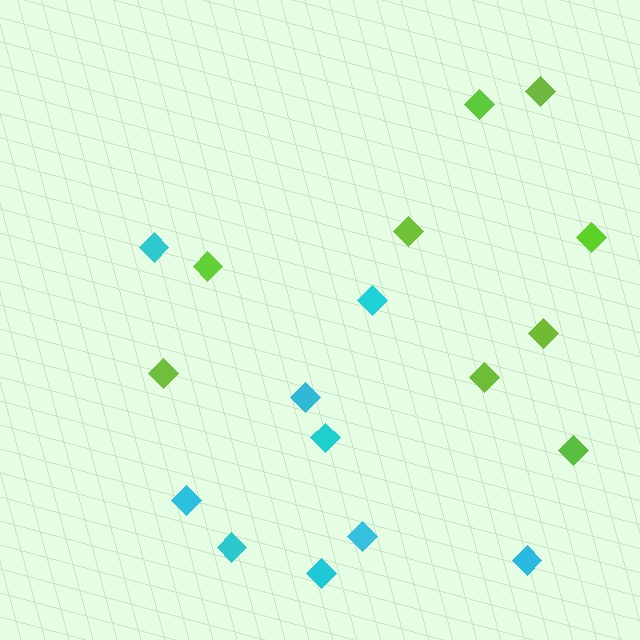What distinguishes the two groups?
There are 2 groups: one group of lime diamonds (9) and one group of cyan diamonds (9).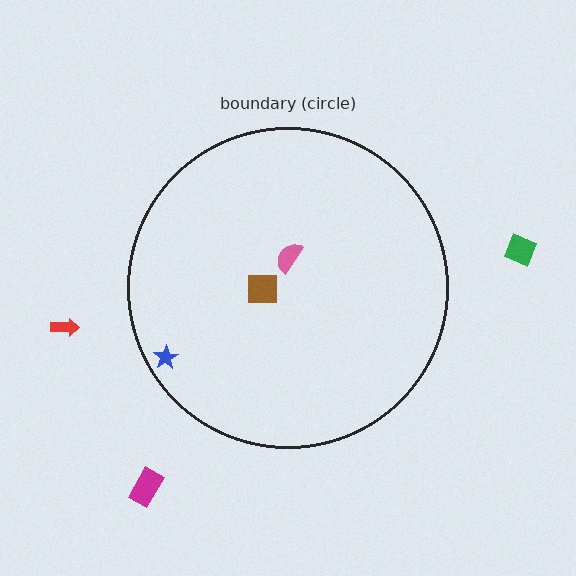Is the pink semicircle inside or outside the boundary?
Inside.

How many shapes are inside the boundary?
3 inside, 3 outside.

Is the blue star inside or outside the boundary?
Inside.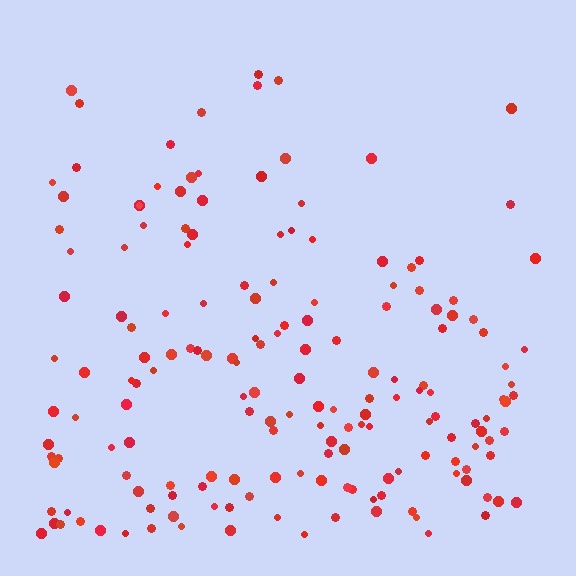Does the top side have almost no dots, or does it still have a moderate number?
Still a moderate number, just noticeably fewer than the bottom.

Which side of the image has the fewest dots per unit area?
The top.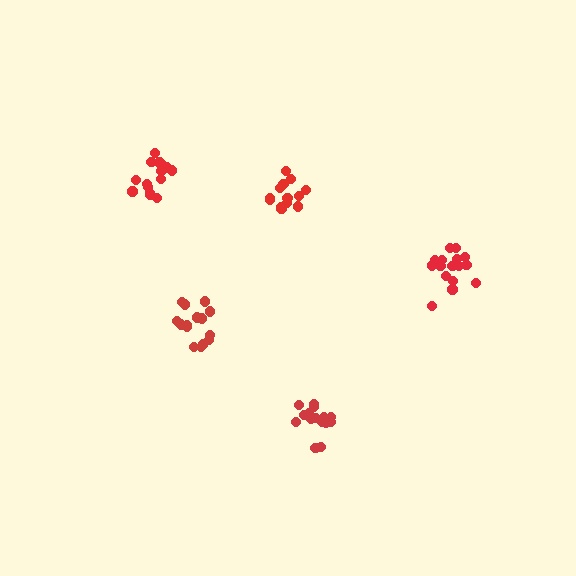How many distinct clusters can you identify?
There are 5 distinct clusters.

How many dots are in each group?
Group 1: 13 dots, Group 2: 15 dots, Group 3: 16 dots, Group 4: 16 dots, Group 5: 17 dots (77 total).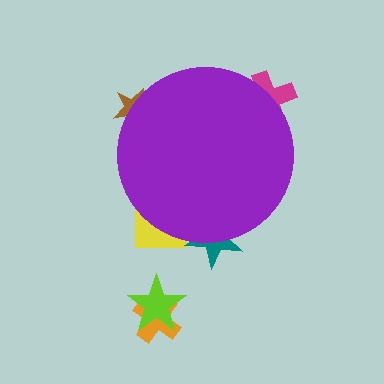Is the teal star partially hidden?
Yes, the teal star is partially hidden behind the purple circle.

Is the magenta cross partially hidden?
Yes, the magenta cross is partially hidden behind the purple circle.